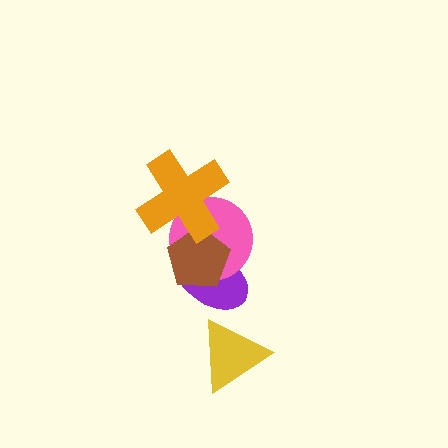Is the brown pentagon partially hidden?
Yes, it is partially covered by another shape.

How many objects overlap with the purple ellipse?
2 objects overlap with the purple ellipse.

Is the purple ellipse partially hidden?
Yes, it is partially covered by another shape.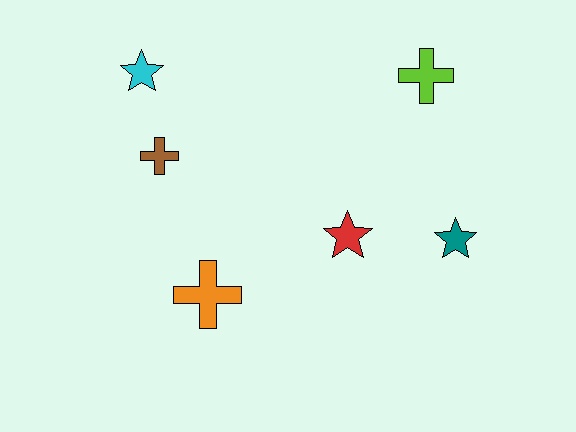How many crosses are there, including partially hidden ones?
There are 3 crosses.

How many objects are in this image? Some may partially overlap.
There are 6 objects.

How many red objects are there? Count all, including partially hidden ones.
There is 1 red object.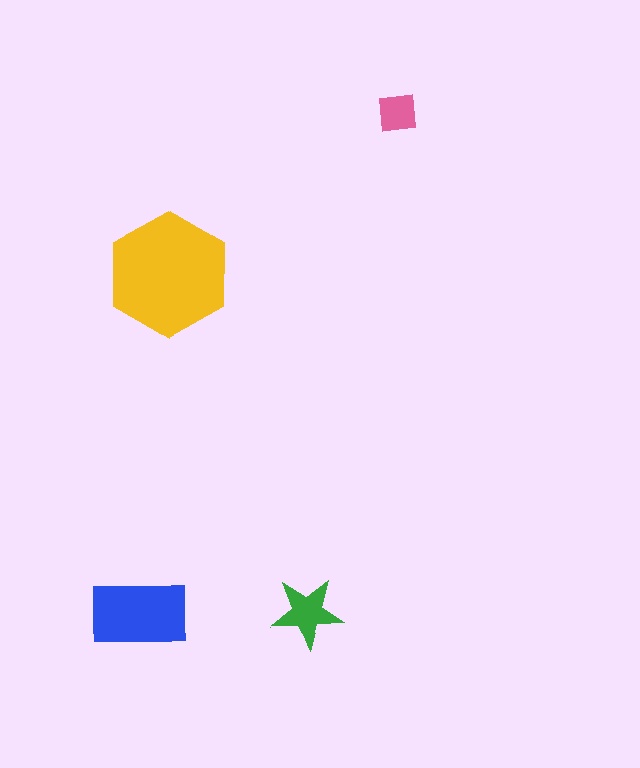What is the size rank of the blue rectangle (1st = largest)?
2nd.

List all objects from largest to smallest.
The yellow hexagon, the blue rectangle, the green star, the pink square.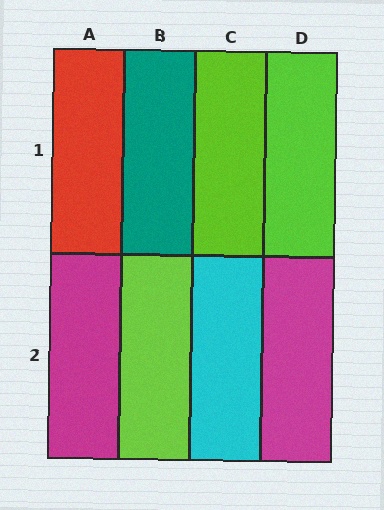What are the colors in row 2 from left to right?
Magenta, lime, cyan, magenta.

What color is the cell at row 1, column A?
Red.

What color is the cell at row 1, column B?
Teal.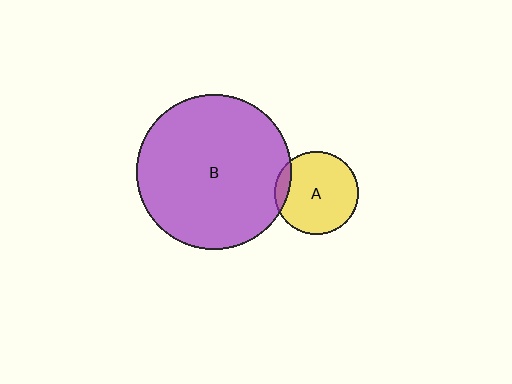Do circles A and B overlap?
Yes.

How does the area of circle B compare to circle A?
Approximately 3.5 times.